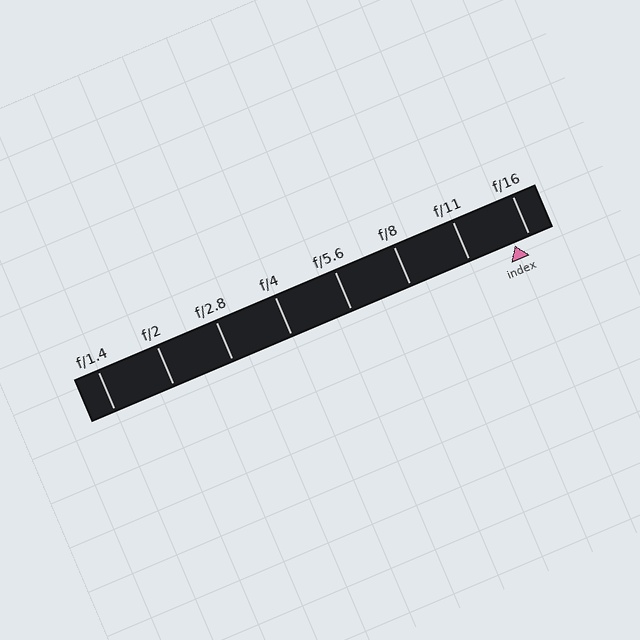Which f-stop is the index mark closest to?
The index mark is closest to f/16.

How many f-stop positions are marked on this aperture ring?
There are 8 f-stop positions marked.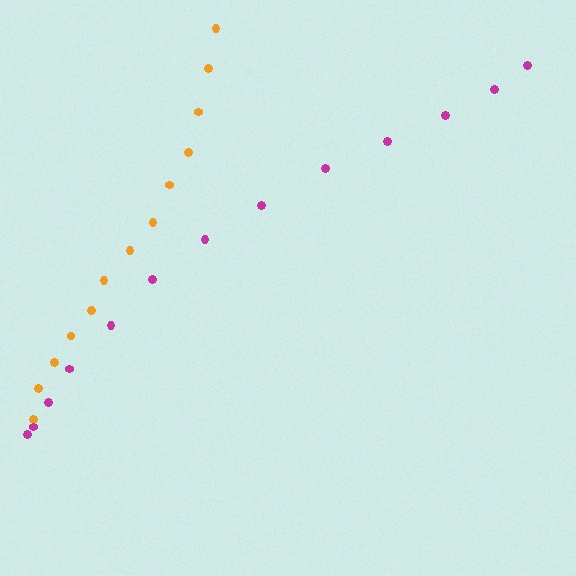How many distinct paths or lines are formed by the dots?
There are 2 distinct paths.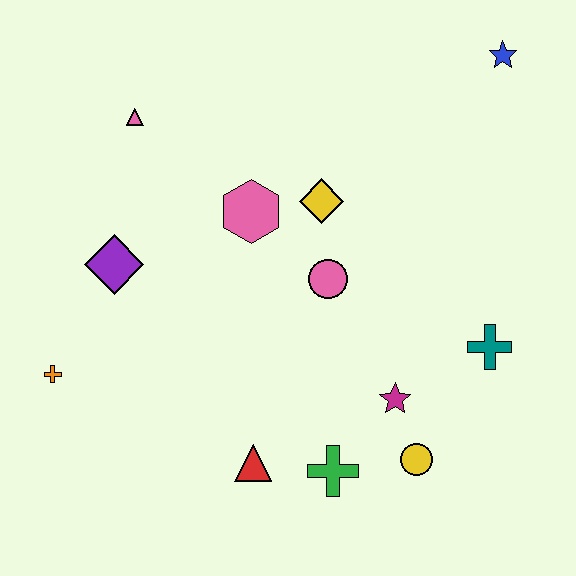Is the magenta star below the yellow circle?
No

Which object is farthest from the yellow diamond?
The orange cross is farthest from the yellow diamond.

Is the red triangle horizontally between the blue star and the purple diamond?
Yes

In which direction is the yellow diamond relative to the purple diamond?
The yellow diamond is to the right of the purple diamond.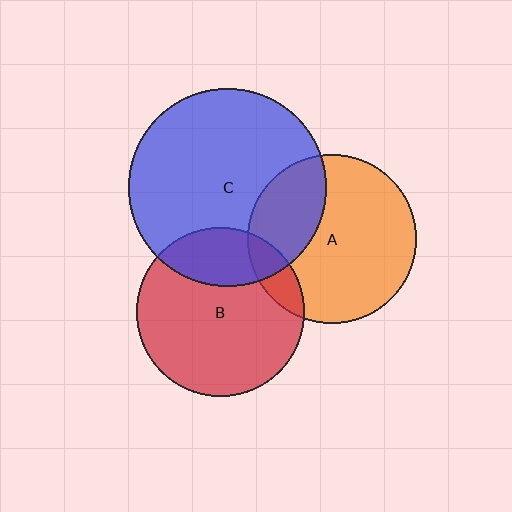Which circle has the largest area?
Circle C (blue).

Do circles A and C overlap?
Yes.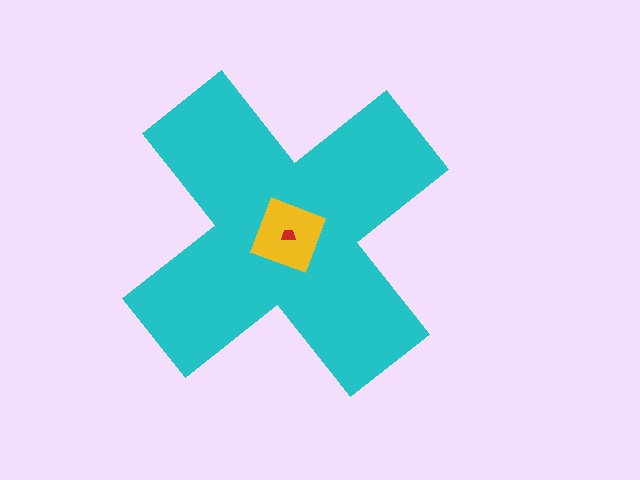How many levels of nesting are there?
3.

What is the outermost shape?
The cyan cross.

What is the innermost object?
The red trapezoid.